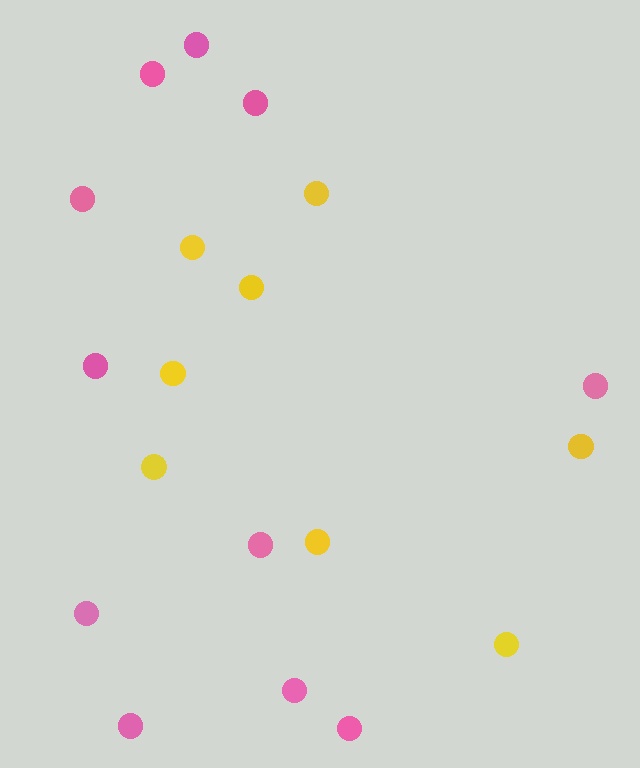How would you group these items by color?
There are 2 groups: one group of pink circles (11) and one group of yellow circles (8).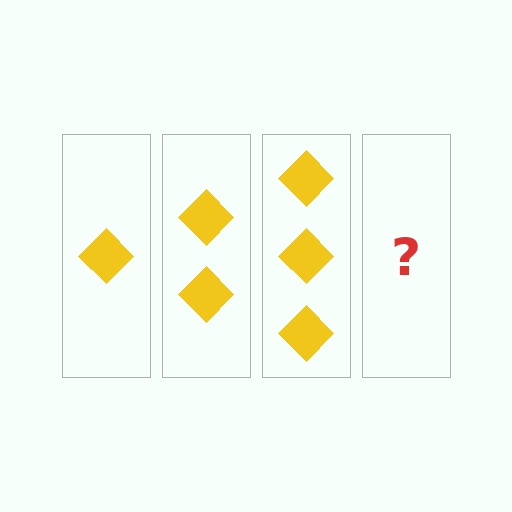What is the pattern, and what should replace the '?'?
The pattern is that each step adds one more diamond. The '?' should be 4 diamonds.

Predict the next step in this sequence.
The next step is 4 diamonds.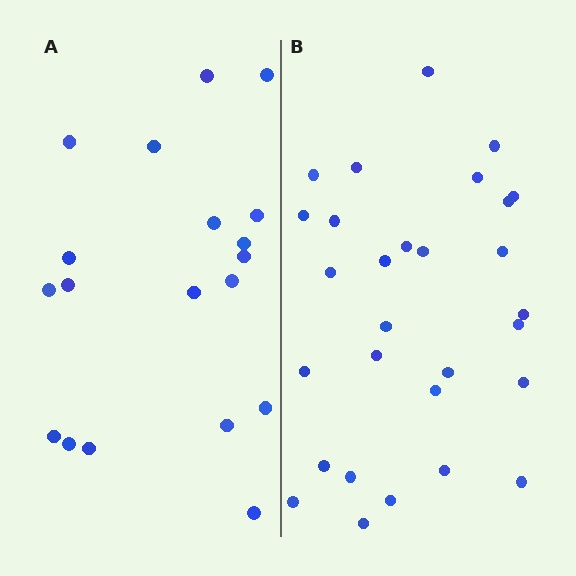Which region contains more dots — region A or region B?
Region B (the right region) has more dots.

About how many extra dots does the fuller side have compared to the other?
Region B has roughly 10 or so more dots than region A.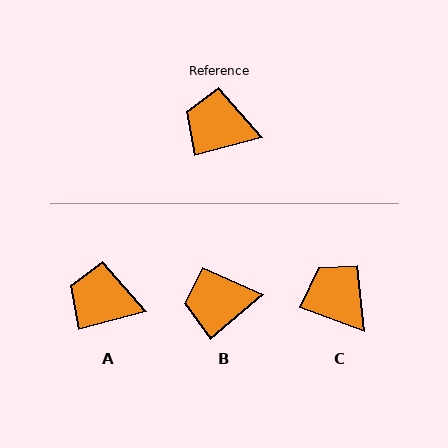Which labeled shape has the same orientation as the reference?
A.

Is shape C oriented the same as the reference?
No, it is off by about 35 degrees.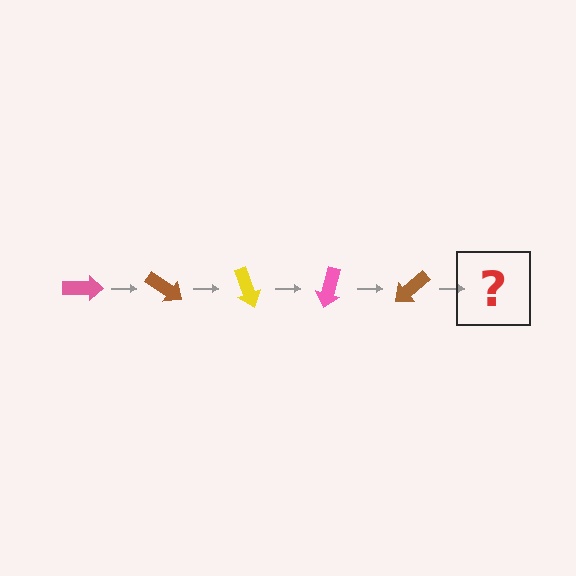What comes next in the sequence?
The next element should be a yellow arrow, rotated 175 degrees from the start.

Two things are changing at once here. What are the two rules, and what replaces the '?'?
The two rules are that it rotates 35 degrees each step and the color cycles through pink, brown, and yellow. The '?' should be a yellow arrow, rotated 175 degrees from the start.